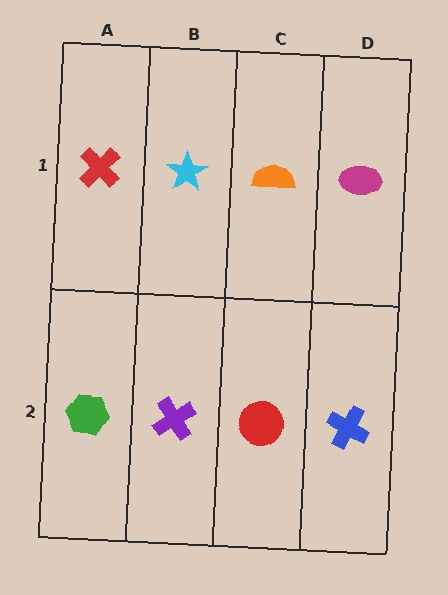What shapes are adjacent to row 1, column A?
A green hexagon (row 2, column A), a cyan star (row 1, column B).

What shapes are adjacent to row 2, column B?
A cyan star (row 1, column B), a green hexagon (row 2, column A), a red circle (row 2, column C).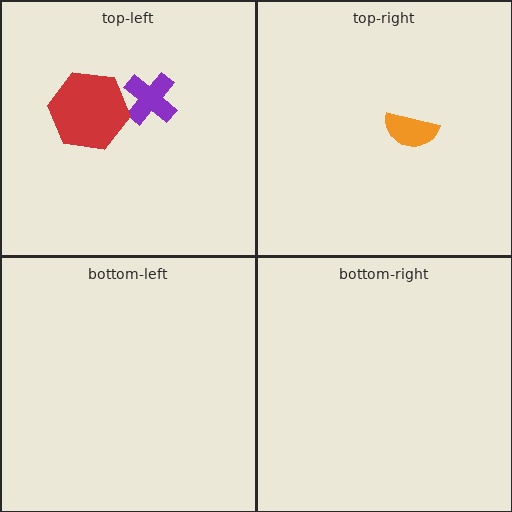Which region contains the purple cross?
The top-left region.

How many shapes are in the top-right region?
1.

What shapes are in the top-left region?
The purple cross, the red hexagon.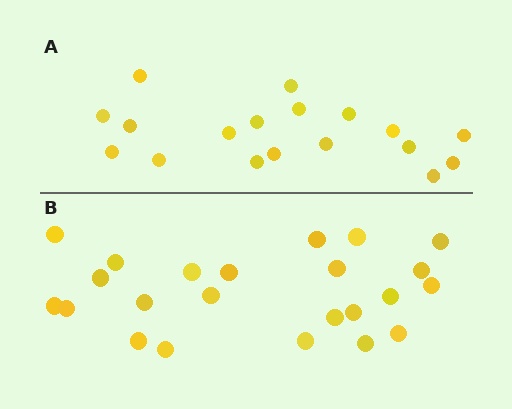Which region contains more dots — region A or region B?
Region B (the bottom region) has more dots.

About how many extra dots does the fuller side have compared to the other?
Region B has about 5 more dots than region A.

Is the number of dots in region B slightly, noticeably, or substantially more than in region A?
Region B has noticeably more, but not dramatically so. The ratio is roughly 1.3 to 1.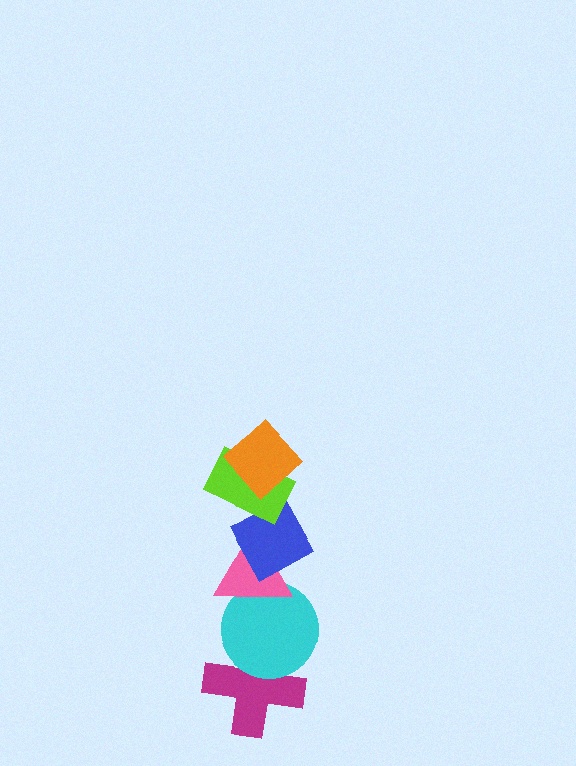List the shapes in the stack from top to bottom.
From top to bottom: the orange diamond, the lime rectangle, the blue diamond, the pink triangle, the cyan circle, the magenta cross.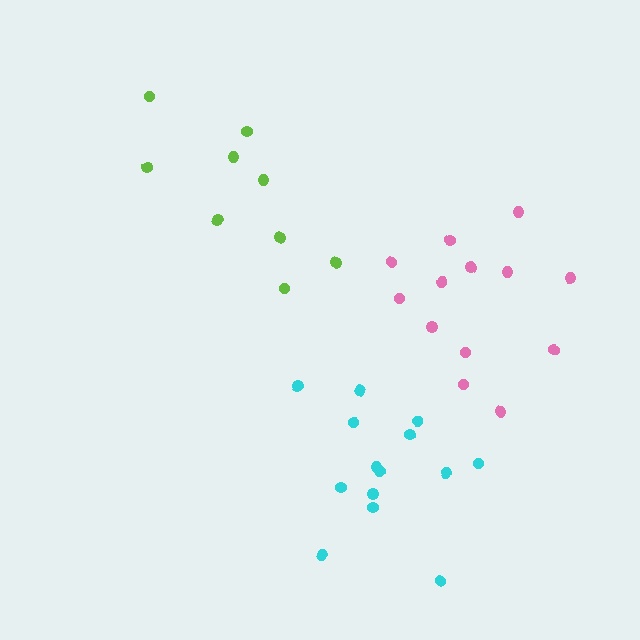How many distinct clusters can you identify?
There are 3 distinct clusters.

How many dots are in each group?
Group 1: 9 dots, Group 2: 14 dots, Group 3: 13 dots (36 total).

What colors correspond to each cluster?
The clusters are colored: lime, cyan, pink.